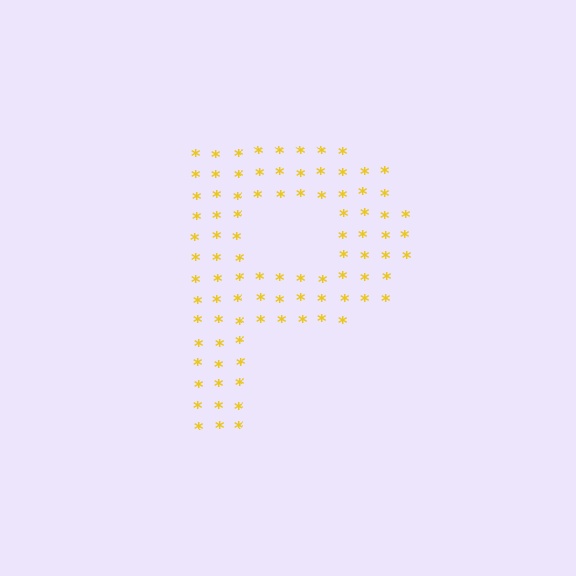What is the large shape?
The large shape is the letter P.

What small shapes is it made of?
It is made of small asterisks.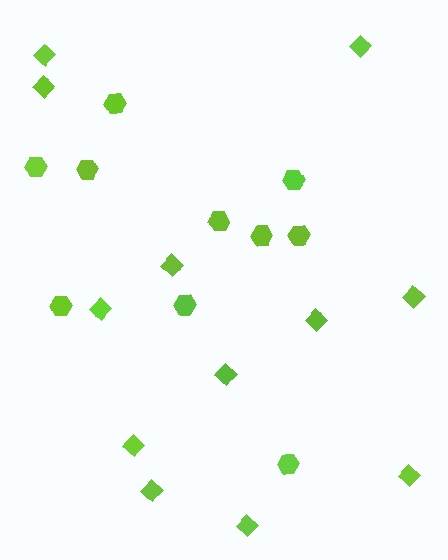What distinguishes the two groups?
There are 2 groups: one group of hexagons (10) and one group of diamonds (12).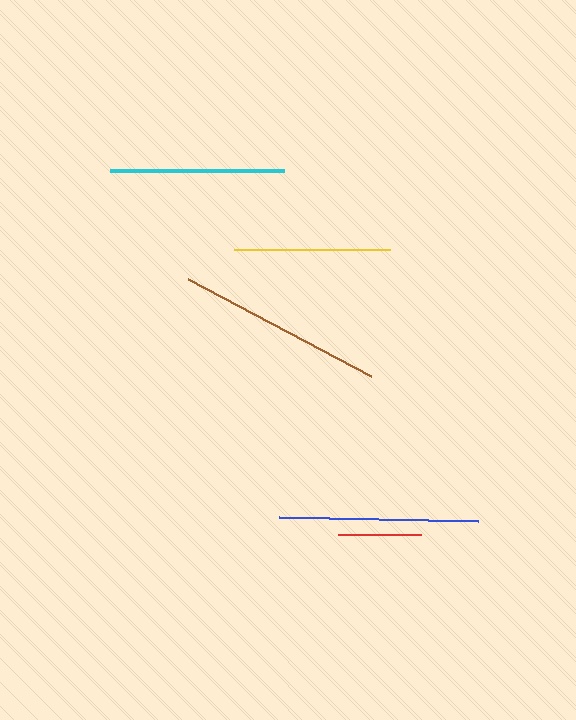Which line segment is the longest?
The brown line is the longest at approximately 207 pixels.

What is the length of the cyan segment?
The cyan segment is approximately 174 pixels long.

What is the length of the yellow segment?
The yellow segment is approximately 156 pixels long.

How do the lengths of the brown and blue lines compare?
The brown and blue lines are approximately the same length.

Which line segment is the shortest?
The red line is the shortest at approximately 83 pixels.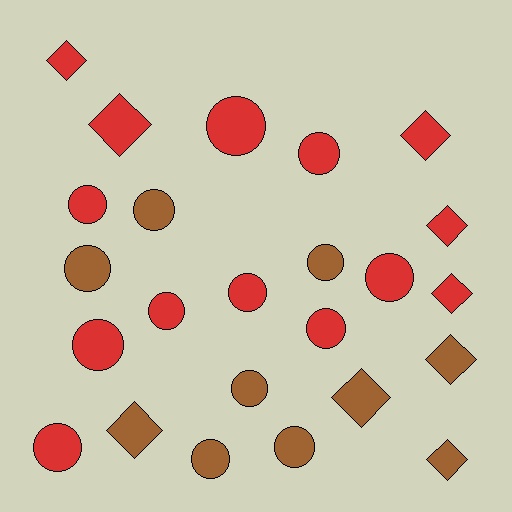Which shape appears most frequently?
Circle, with 15 objects.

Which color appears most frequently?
Red, with 14 objects.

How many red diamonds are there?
There are 5 red diamonds.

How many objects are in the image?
There are 24 objects.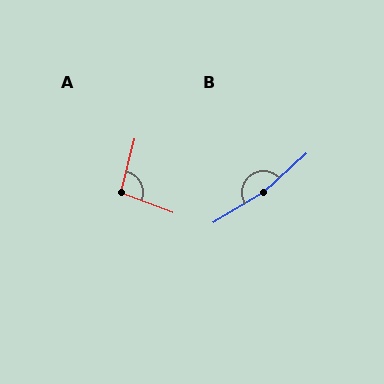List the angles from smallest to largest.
A (97°), B (170°).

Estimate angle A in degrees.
Approximately 97 degrees.